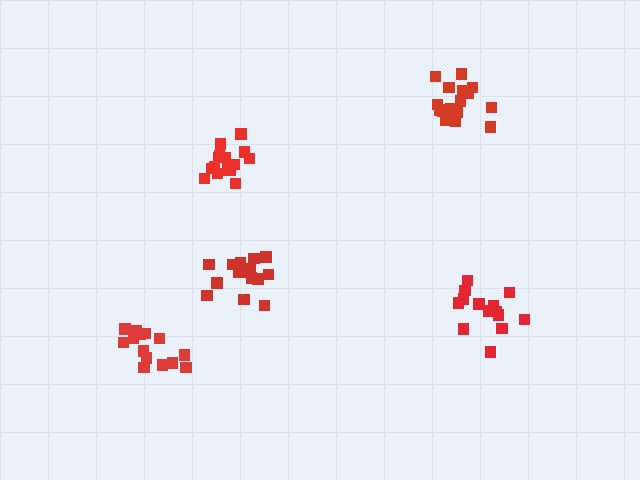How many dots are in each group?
Group 1: 14 dots, Group 2: 16 dots, Group 3: 14 dots, Group 4: 16 dots, Group 5: 15 dots (75 total).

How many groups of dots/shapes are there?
There are 5 groups.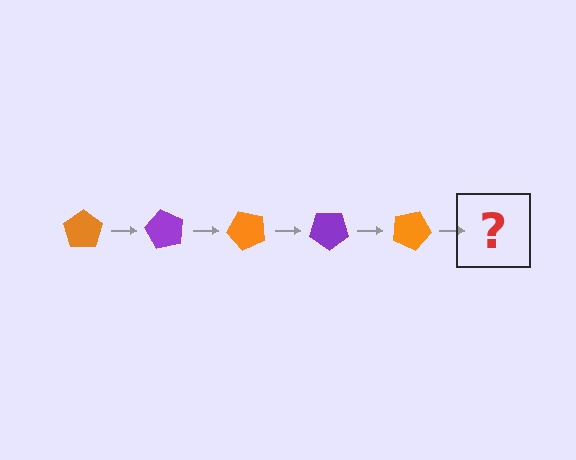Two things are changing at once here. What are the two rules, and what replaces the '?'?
The two rules are that it rotates 60 degrees each step and the color cycles through orange and purple. The '?' should be a purple pentagon, rotated 300 degrees from the start.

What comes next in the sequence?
The next element should be a purple pentagon, rotated 300 degrees from the start.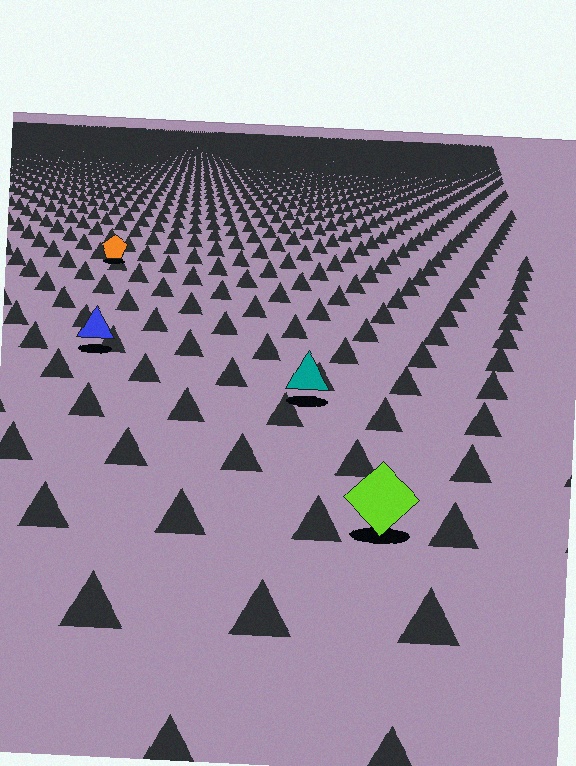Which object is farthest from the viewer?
The orange pentagon is farthest from the viewer. It appears smaller and the ground texture around it is denser.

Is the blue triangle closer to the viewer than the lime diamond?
No. The lime diamond is closer — you can tell from the texture gradient: the ground texture is coarser near it.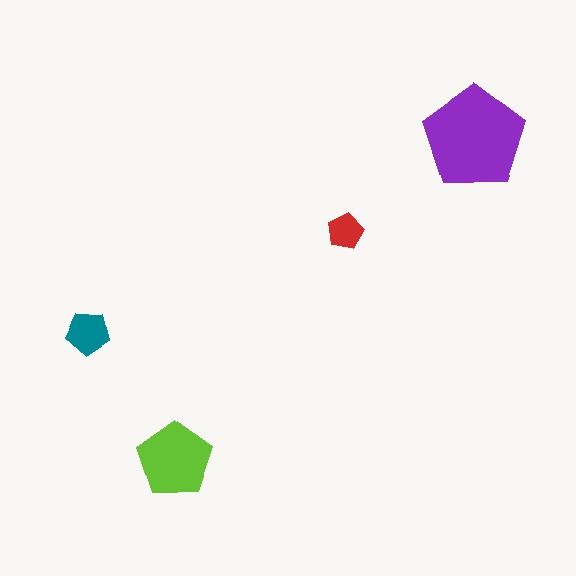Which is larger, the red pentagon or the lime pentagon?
The lime one.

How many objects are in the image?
There are 4 objects in the image.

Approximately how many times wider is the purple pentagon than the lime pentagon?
About 1.5 times wider.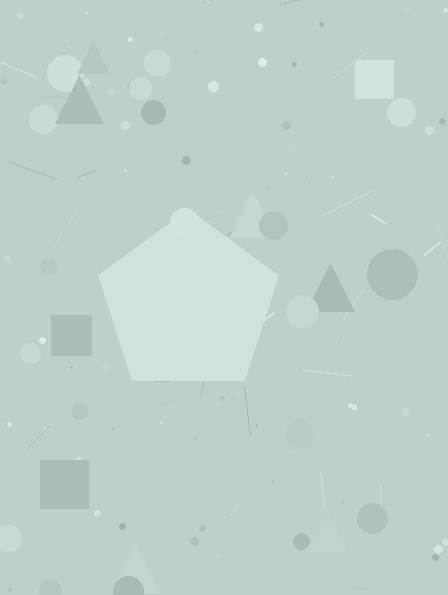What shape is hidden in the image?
A pentagon is hidden in the image.